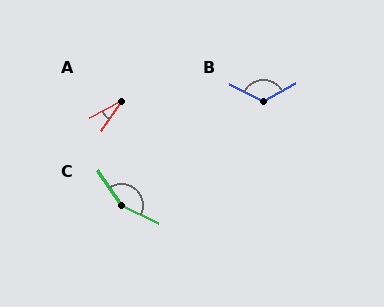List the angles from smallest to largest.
A (27°), B (124°), C (150°).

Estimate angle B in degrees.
Approximately 124 degrees.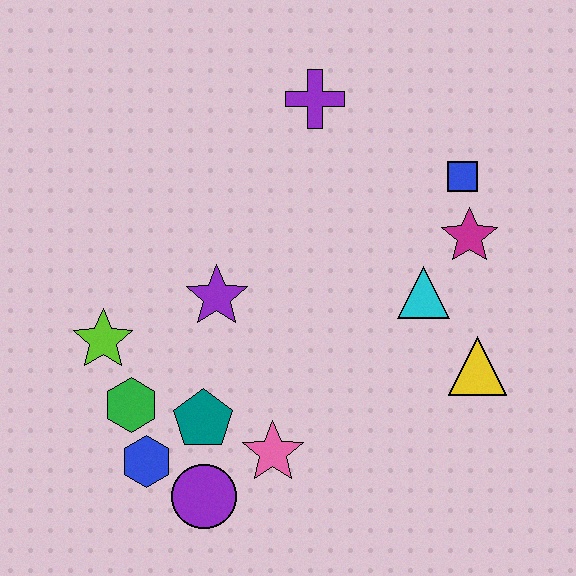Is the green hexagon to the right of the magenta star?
No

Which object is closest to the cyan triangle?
The magenta star is closest to the cyan triangle.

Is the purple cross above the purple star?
Yes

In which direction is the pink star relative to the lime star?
The pink star is to the right of the lime star.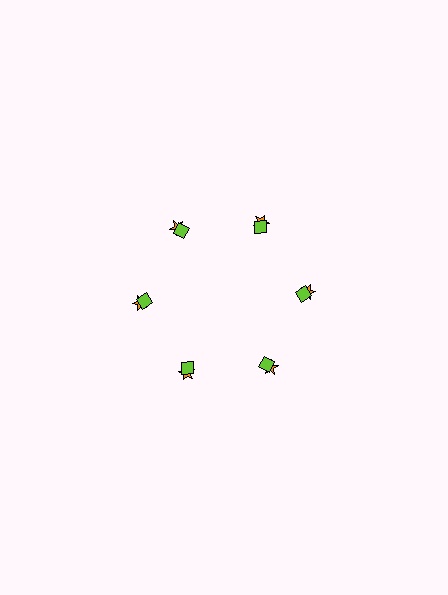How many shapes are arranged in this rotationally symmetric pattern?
There are 12 shapes, arranged in 6 groups of 2.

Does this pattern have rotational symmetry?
Yes, this pattern has 6-fold rotational symmetry. It looks the same after rotating 60 degrees around the center.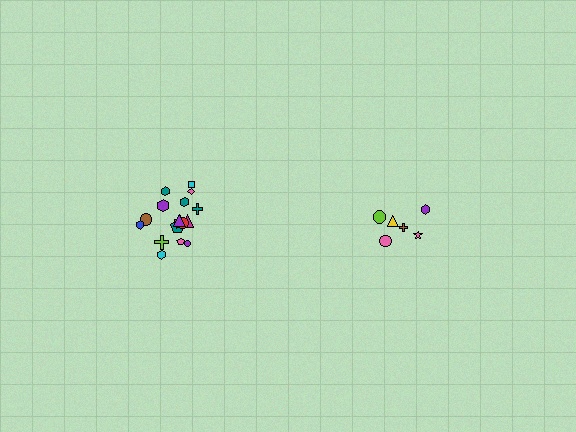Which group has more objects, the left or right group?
The left group.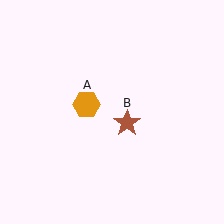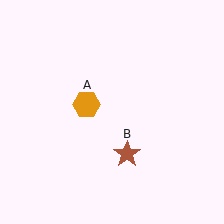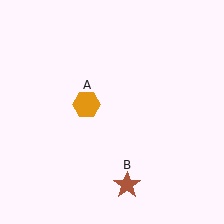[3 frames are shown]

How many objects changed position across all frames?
1 object changed position: brown star (object B).